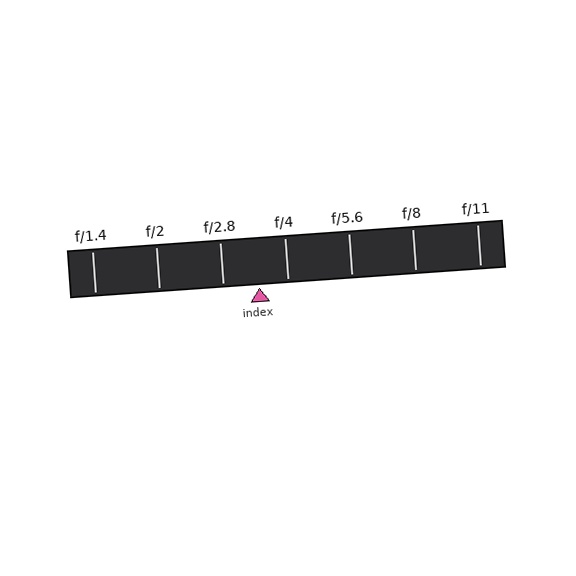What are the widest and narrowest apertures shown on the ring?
The widest aperture shown is f/1.4 and the narrowest is f/11.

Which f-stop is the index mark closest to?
The index mark is closest to f/4.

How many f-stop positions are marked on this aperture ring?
There are 7 f-stop positions marked.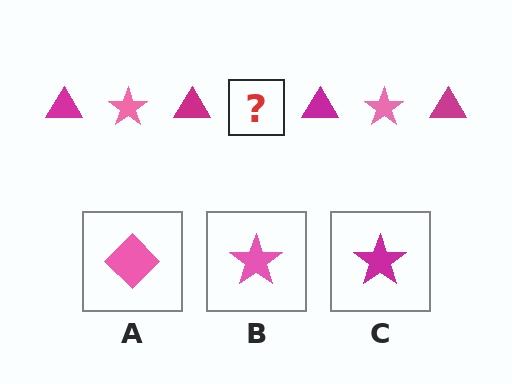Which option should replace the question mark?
Option B.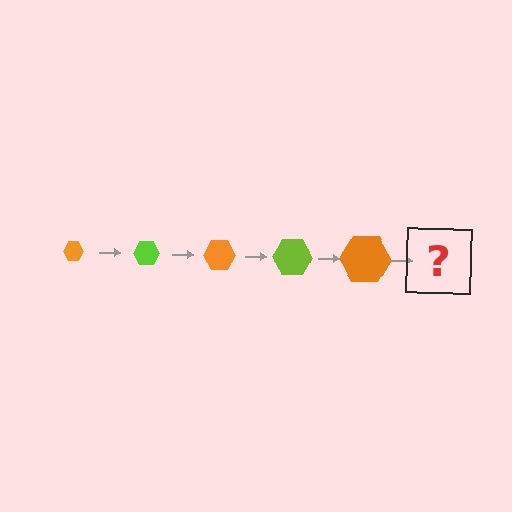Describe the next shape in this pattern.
It should be a lime hexagon, larger than the previous one.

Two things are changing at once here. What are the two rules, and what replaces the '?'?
The two rules are that the hexagon grows larger each step and the color cycles through orange and lime. The '?' should be a lime hexagon, larger than the previous one.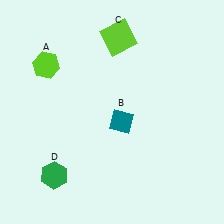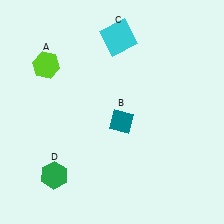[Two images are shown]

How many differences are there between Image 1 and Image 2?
There is 1 difference between the two images.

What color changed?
The square (C) changed from lime in Image 1 to cyan in Image 2.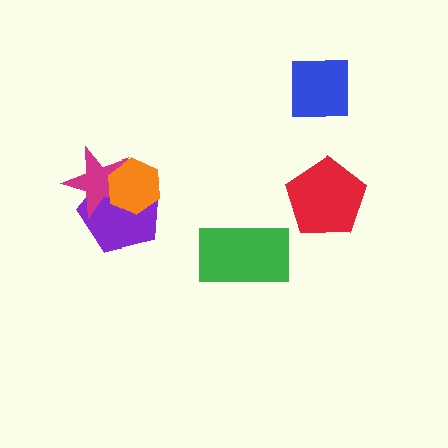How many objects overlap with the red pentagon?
0 objects overlap with the red pentagon.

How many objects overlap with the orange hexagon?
2 objects overlap with the orange hexagon.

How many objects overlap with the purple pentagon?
2 objects overlap with the purple pentagon.